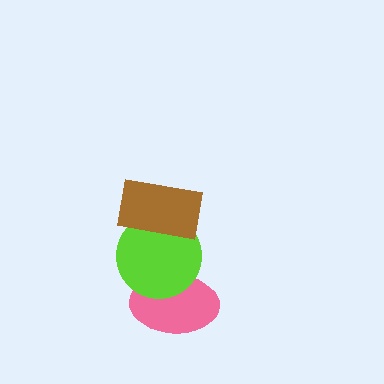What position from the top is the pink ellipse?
The pink ellipse is 3rd from the top.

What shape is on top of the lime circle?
The brown rectangle is on top of the lime circle.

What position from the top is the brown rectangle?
The brown rectangle is 1st from the top.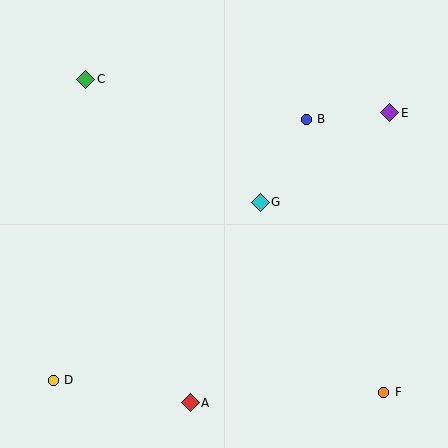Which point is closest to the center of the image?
Point G at (260, 202) is closest to the center.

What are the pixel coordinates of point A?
Point A is at (190, 403).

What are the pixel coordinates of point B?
Point B is at (306, 119).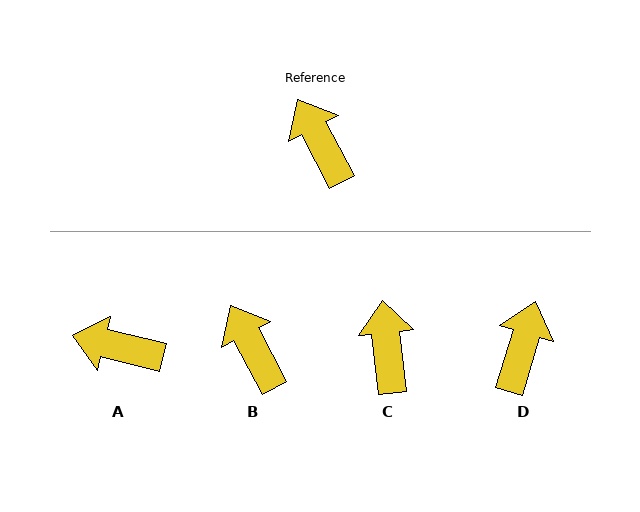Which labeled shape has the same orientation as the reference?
B.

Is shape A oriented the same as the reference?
No, it is off by about 48 degrees.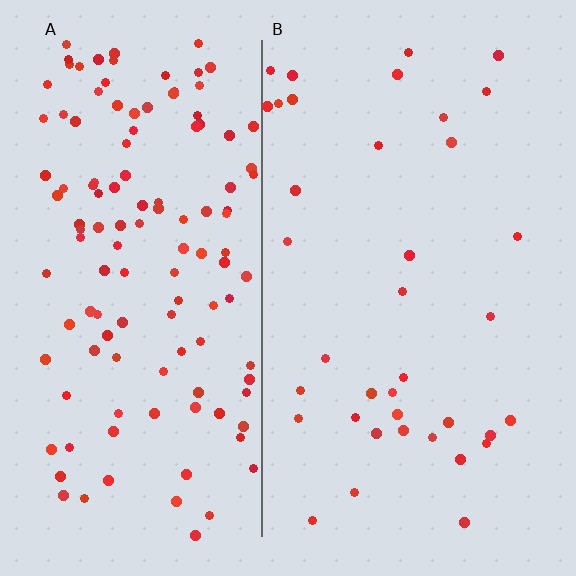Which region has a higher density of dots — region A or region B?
A (the left).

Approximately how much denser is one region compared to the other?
Approximately 3.5× — region A over region B.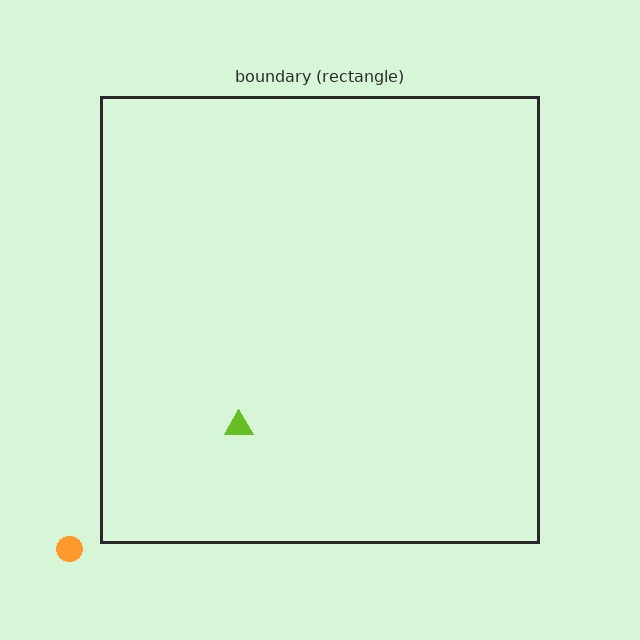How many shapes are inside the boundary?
1 inside, 1 outside.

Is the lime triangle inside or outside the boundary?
Inside.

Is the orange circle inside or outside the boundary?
Outside.